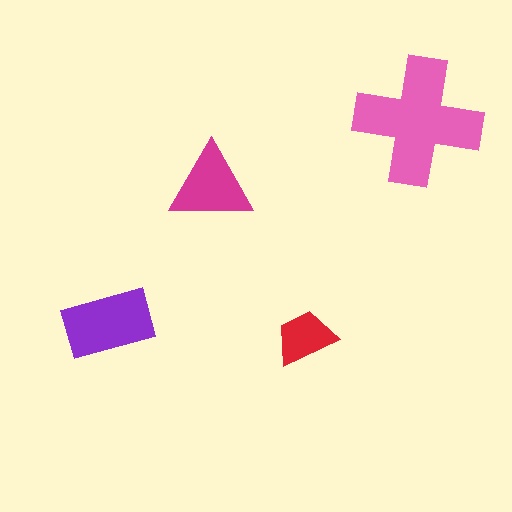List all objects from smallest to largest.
The red trapezoid, the magenta triangle, the purple rectangle, the pink cross.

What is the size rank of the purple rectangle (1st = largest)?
2nd.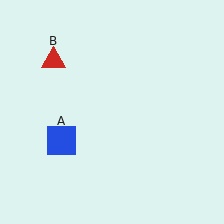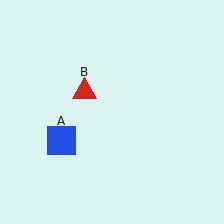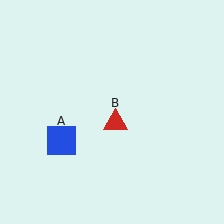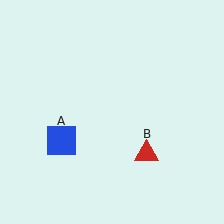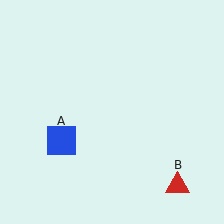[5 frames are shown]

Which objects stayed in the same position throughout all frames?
Blue square (object A) remained stationary.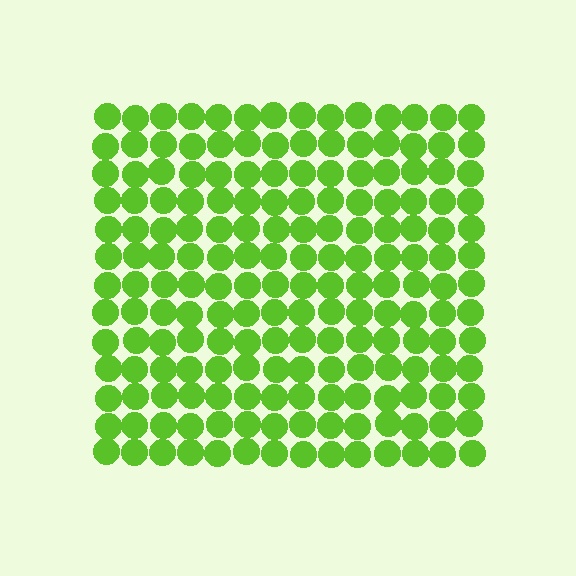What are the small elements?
The small elements are circles.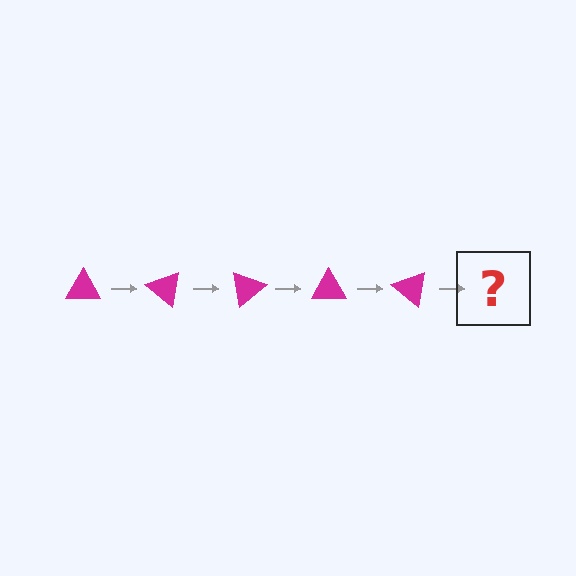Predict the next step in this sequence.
The next step is a magenta triangle rotated 200 degrees.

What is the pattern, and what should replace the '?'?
The pattern is that the triangle rotates 40 degrees each step. The '?' should be a magenta triangle rotated 200 degrees.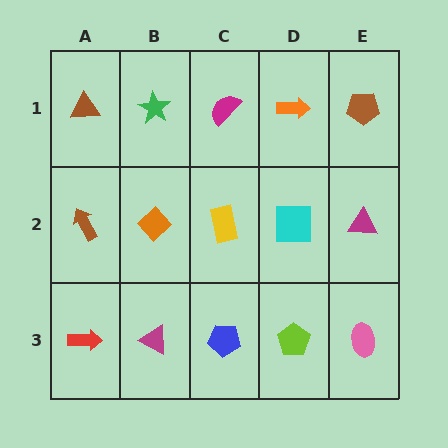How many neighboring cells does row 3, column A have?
2.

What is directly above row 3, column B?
An orange diamond.